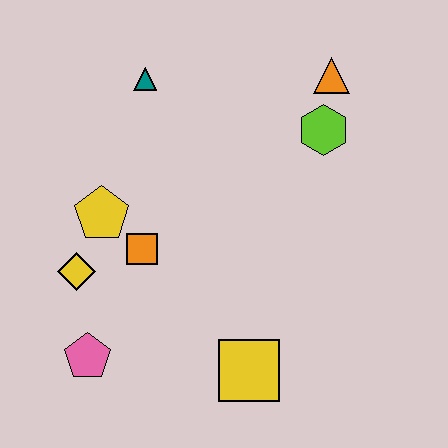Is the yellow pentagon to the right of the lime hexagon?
No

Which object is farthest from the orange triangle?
The pink pentagon is farthest from the orange triangle.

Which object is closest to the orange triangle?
The lime hexagon is closest to the orange triangle.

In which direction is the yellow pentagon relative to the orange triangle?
The yellow pentagon is to the left of the orange triangle.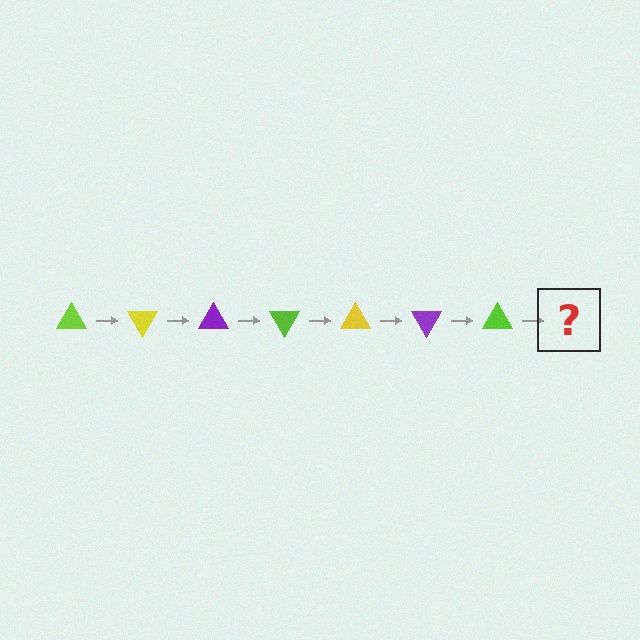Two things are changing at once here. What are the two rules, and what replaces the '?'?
The two rules are that it rotates 60 degrees each step and the color cycles through lime, yellow, and purple. The '?' should be a yellow triangle, rotated 420 degrees from the start.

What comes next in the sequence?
The next element should be a yellow triangle, rotated 420 degrees from the start.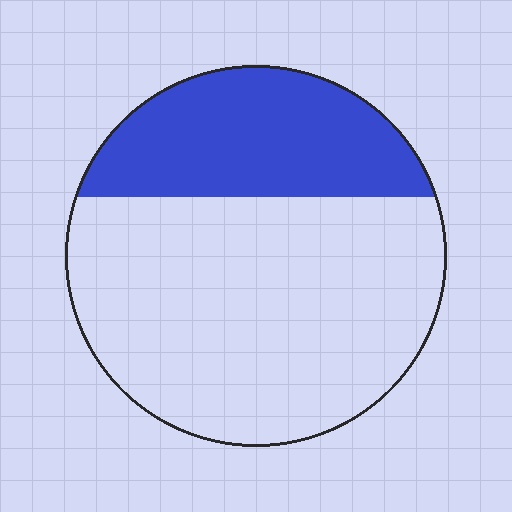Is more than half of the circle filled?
No.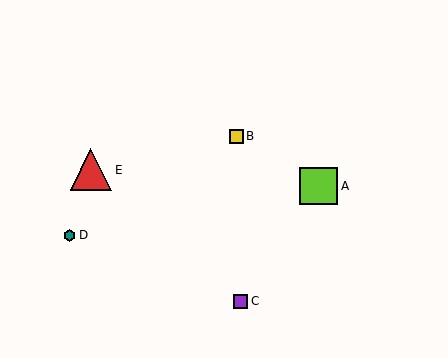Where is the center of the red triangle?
The center of the red triangle is at (91, 170).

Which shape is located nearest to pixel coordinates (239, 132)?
The yellow square (labeled B) at (236, 136) is nearest to that location.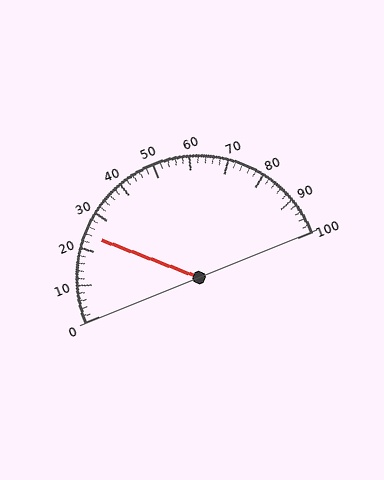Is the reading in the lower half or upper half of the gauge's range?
The reading is in the lower half of the range (0 to 100).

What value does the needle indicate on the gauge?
The needle indicates approximately 24.